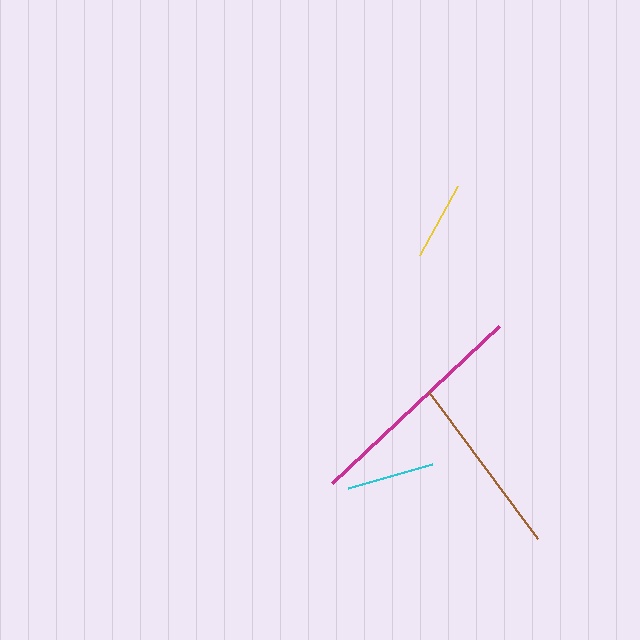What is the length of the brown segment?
The brown segment is approximately 184 pixels long.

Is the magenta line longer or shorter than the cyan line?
The magenta line is longer than the cyan line.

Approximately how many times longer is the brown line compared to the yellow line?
The brown line is approximately 2.3 times the length of the yellow line.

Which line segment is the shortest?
The yellow line is the shortest at approximately 79 pixels.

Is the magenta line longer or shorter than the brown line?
The magenta line is longer than the brown line.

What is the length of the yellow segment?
The yellow segment is approximately 79 pixels long.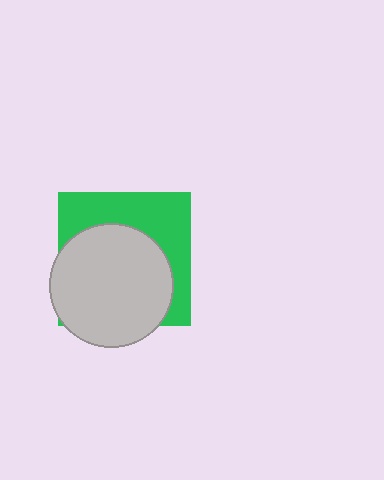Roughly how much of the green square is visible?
A small part of it is visible (roughly 42%).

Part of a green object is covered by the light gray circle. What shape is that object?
It is a square.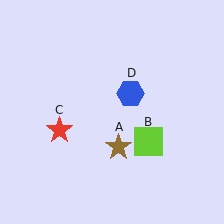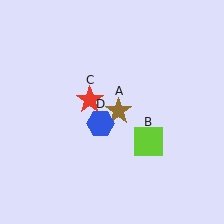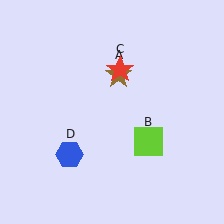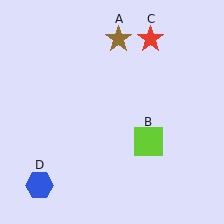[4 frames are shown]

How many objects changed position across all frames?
3 objects changed position: brown star (object A), red star (object C), blue hexagon (object D).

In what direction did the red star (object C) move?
The red star (object C) moved up and to the right.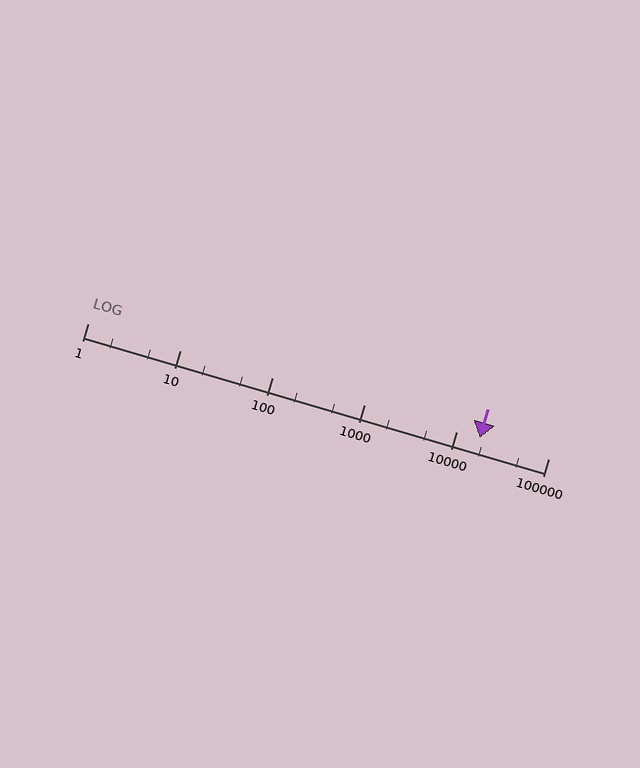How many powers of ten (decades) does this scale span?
The scale spans 5 decades, from 1 to 100000.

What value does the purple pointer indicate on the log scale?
The pointer indicates approximately 18000.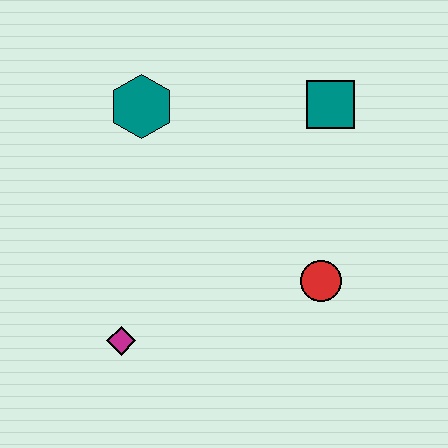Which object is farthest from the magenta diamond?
The teal square is farthest from the magenta diamond.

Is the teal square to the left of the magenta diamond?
No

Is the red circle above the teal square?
No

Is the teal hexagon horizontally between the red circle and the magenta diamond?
Yes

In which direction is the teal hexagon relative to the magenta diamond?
The teal hexagon is above the magenta diamond.